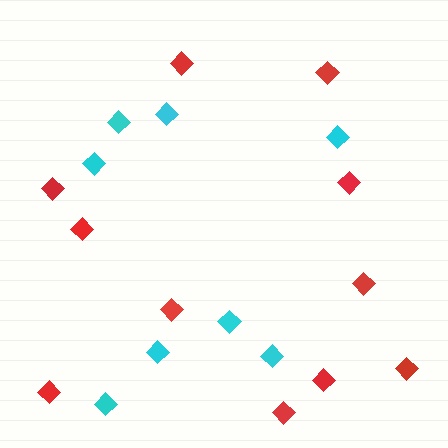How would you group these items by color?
There are 2 groups: one group of cyan diamonds (8) and one group of red diamonds (11).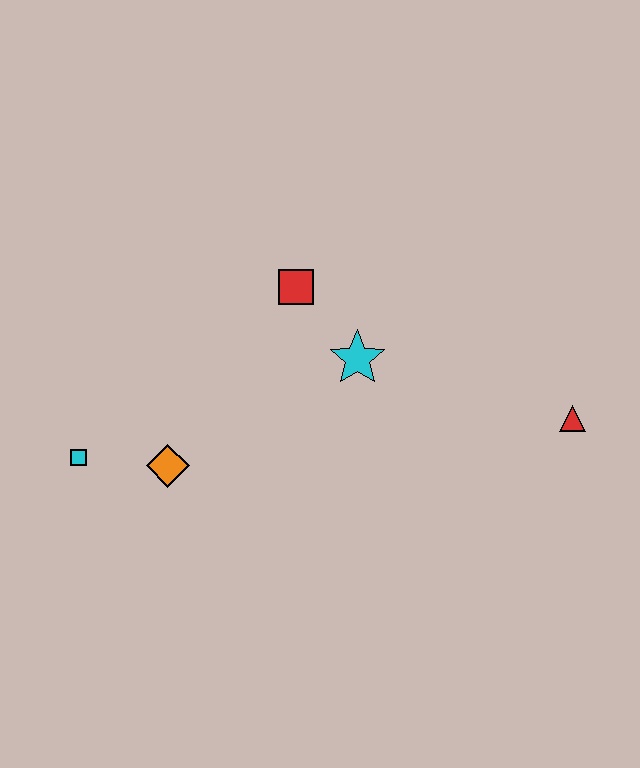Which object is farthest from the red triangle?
The cyan square is farthest from the red triangle.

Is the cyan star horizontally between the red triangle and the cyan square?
Yes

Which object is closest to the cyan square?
The orange diamond is closest to the cyan square.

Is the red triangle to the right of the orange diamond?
Yes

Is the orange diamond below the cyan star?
Yes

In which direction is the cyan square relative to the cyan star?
The cyan square is to the left of the cyan star.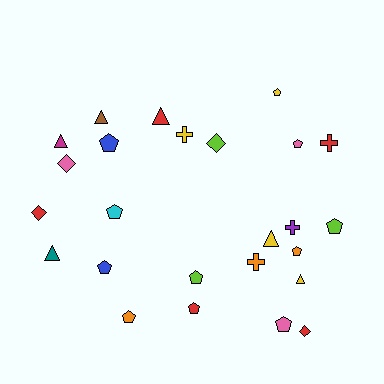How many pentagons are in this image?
There are 11 pentagons.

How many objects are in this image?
There are 25 objects.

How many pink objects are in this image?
There are 3 pink objects.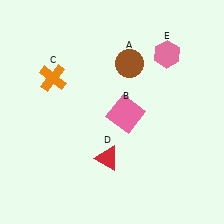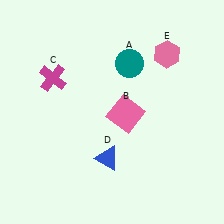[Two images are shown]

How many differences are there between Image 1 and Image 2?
There are 3 differences between the two images.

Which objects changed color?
A changed from brown to teal. C changed from orange to magenta. D changed from red to blue.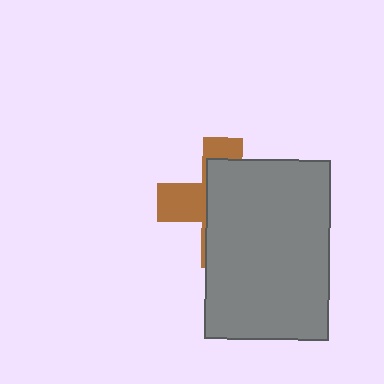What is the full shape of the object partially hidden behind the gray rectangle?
The partially hidden object is a brown cross.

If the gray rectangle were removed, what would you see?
You would see the complete brown cross.